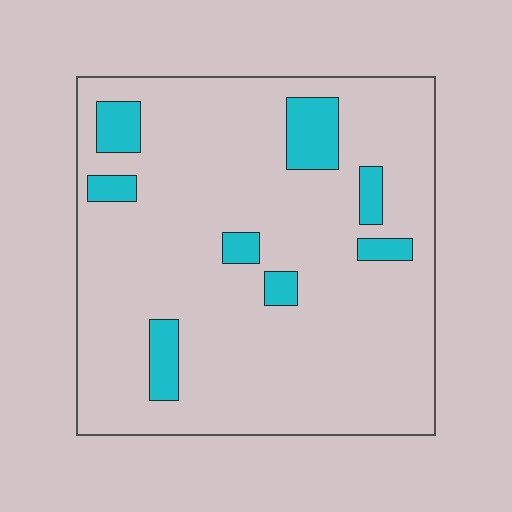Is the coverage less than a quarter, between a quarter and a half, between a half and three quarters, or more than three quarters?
Less than a quarter.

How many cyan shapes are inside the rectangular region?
8.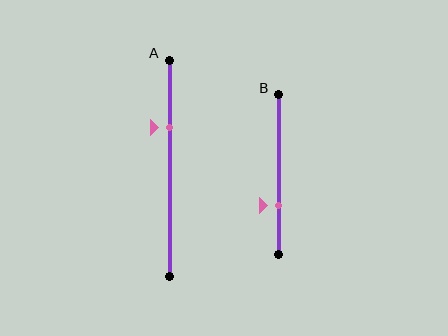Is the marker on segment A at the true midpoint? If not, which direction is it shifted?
No, the marker on segment A is shifted upward by about 19% of the segment length.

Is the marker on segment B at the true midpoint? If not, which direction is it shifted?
No, the marker on segment B is shifted downward by about 20% of the segment length.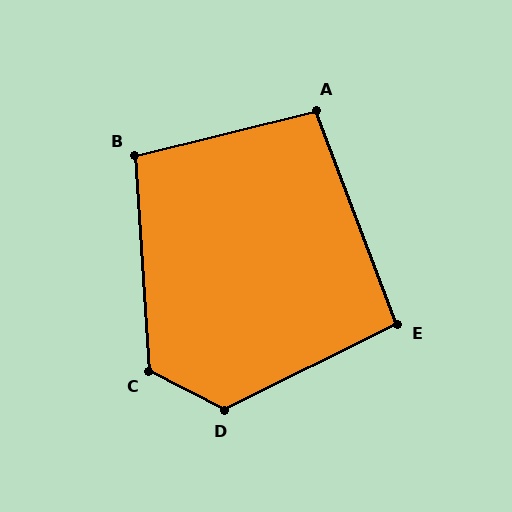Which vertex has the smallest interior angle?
E, at approximately 96 degrees.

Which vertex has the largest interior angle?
D, at approximately 126 degrees.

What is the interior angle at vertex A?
Approximately 97 degrees (obtuse).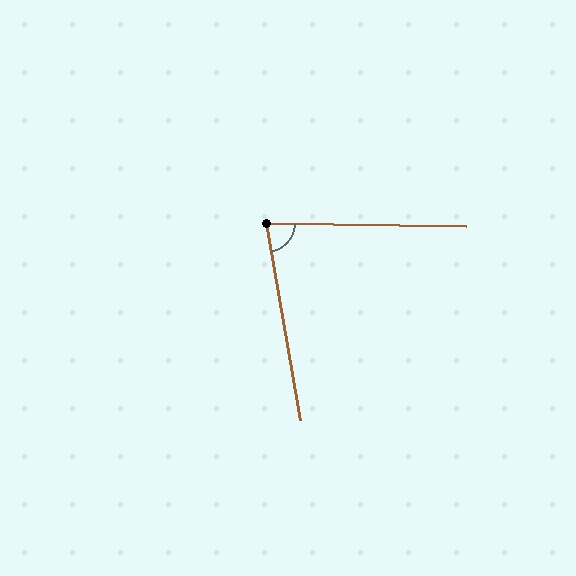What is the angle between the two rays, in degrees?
Approximately 79 degrees.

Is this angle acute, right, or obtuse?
It is acute.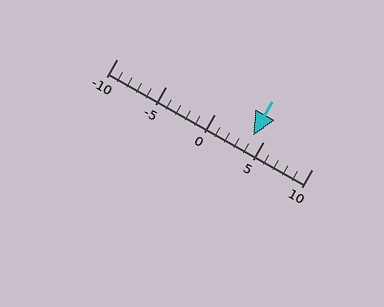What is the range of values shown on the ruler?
The ruler shows values from -10 to 10.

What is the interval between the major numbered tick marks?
The major tick marks are spaced 5 units apart.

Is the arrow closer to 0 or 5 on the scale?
The arrow is closer to 5.